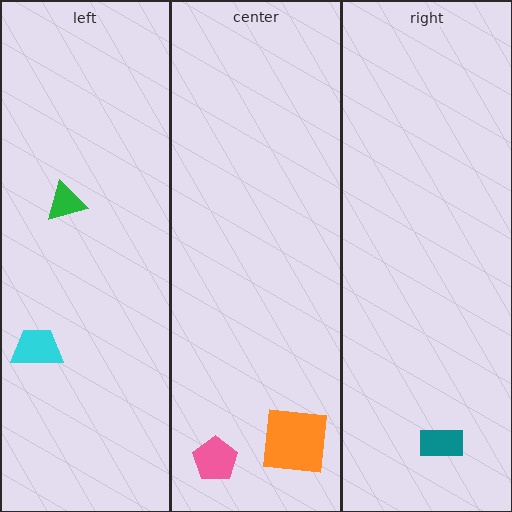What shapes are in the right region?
The teal rectangle.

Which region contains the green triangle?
The left region.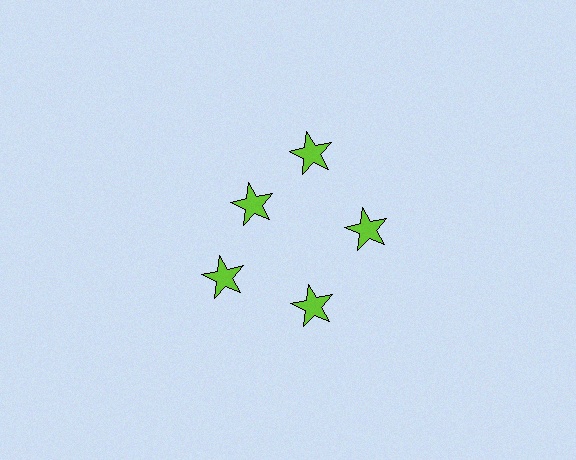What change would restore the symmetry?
The symmetry would be restored by moving it outward, back onto the ring so that all 5 stars sit at equal angles and equal distance from the center.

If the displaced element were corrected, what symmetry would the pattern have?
It would have 5-fold rotational symmetry — the pattern would map onto itself every 72 degrees.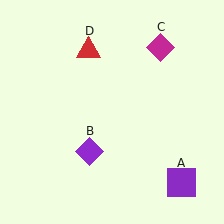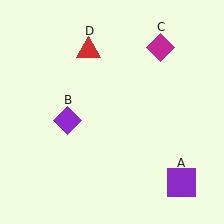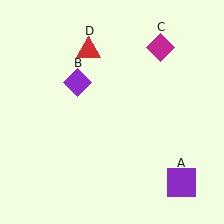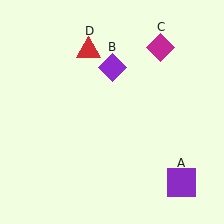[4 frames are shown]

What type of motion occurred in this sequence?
The purple diamond (object B) rotated clockwise around the center of the scene.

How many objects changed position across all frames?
1 object changed position: purple diamond (object B).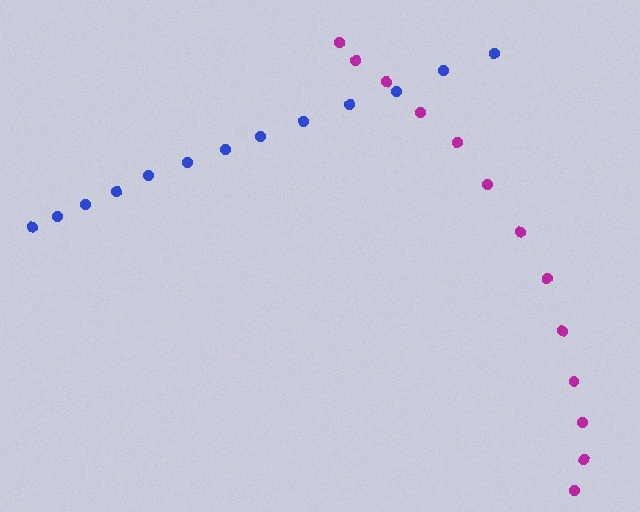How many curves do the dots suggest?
There are 2 distinct paths.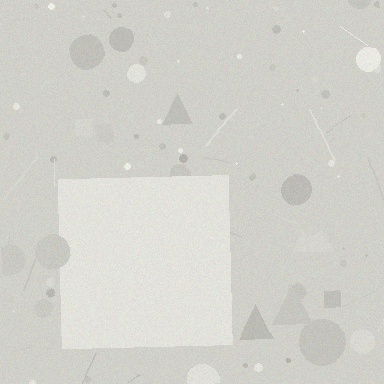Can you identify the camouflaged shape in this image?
The camouflaged shape is a square.